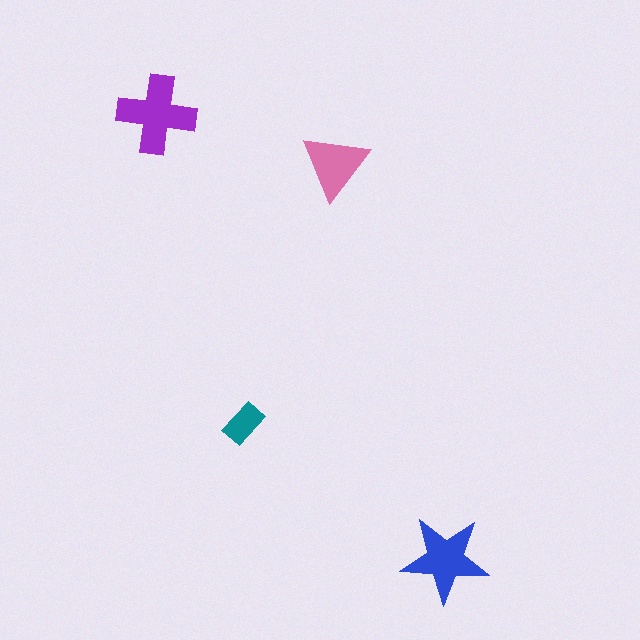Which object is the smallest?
The teal rectangle.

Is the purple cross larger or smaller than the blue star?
Larger.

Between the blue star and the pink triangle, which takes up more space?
The blue star.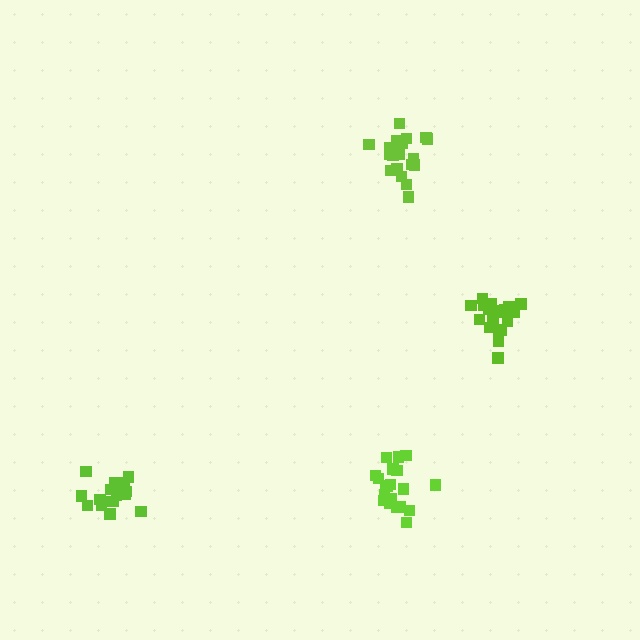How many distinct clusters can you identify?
There are 4 distinct clusters.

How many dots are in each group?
Group 1: 21 dots, Group 2: 19 dots, Group 3: 20 dots, Group 4: 18 dots (78 total).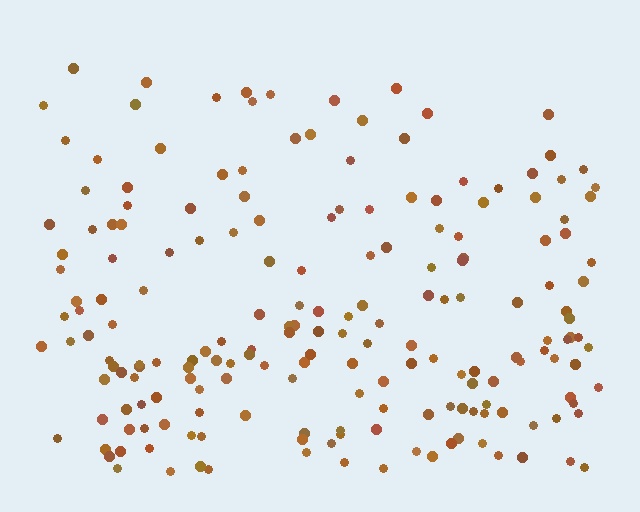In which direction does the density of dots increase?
From top to bottom, with the bottom side densest.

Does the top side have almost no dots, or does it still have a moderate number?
Still a moderate number, just noticeably fewer than the bottom.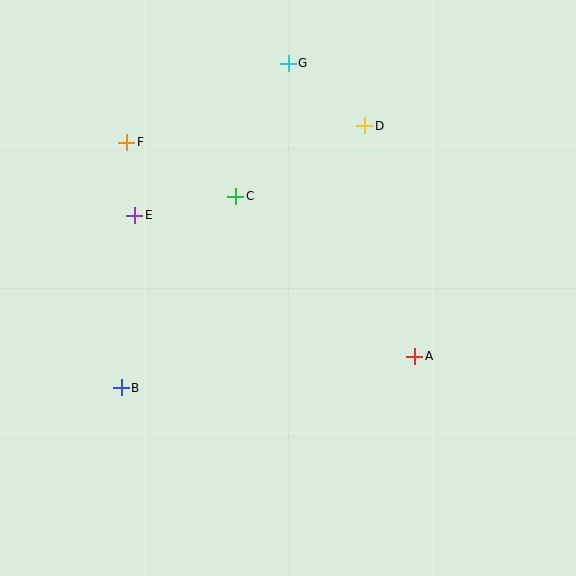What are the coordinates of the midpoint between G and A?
The midpoint between G and A is at (351, 210).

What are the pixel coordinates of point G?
Point G is at (288, 63).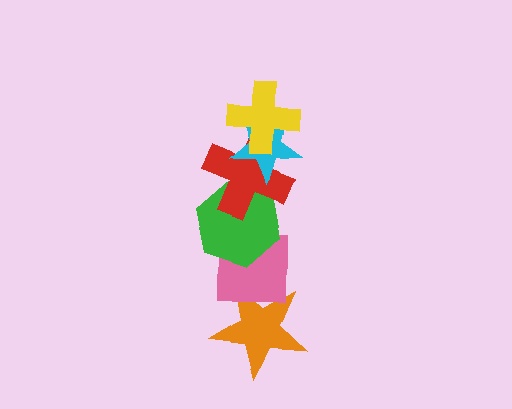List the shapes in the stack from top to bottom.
From top to bottom: the yellow cross, the cyan star, the red cross, the green hexagon, the pink square, the orange star.